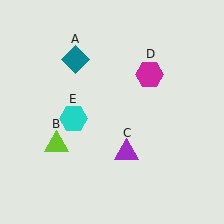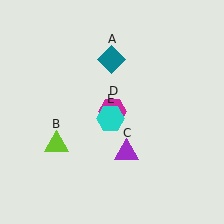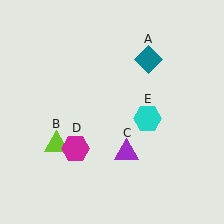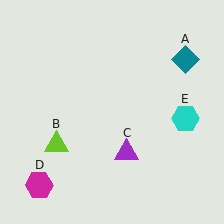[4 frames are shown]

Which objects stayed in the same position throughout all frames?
Lime triangle (object B) and purple triangle (object C) remained stationary.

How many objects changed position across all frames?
3 objects changed position: teal diamond (object A), magenta hexagon (object D), cyan hexagon (object E).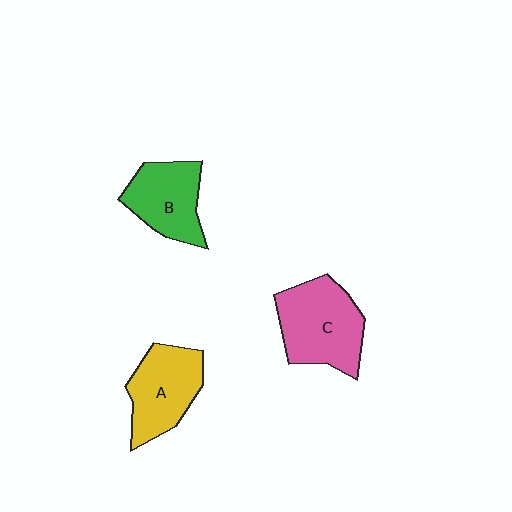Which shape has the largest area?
Shape C (pink).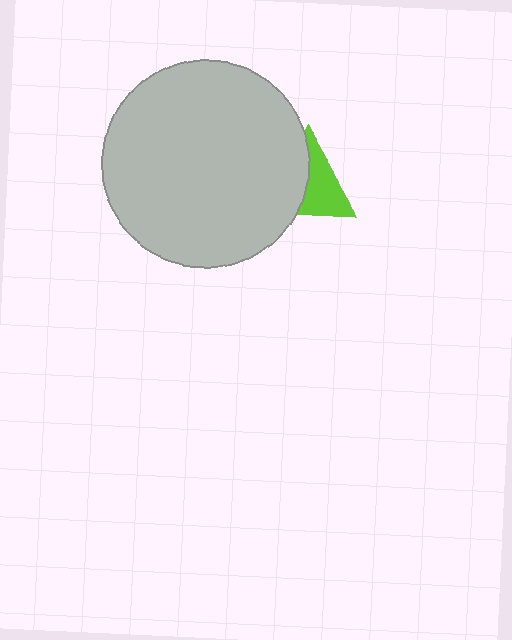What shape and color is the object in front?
The object in front is a light gray circle.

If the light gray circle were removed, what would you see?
You would see the complete lime triangle.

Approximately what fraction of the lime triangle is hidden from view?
Roughly 51% of the lime triangle is hidden behind the light gray circle.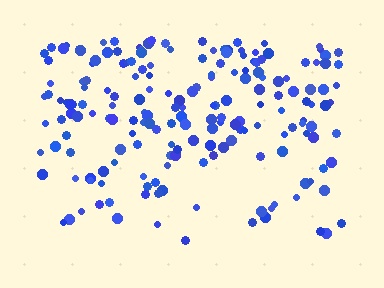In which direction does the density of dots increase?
From bottom to top, with the top side densest.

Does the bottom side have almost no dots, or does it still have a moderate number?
Still a moderate number, just noticeably fewer than the top.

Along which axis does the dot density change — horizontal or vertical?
Vertical.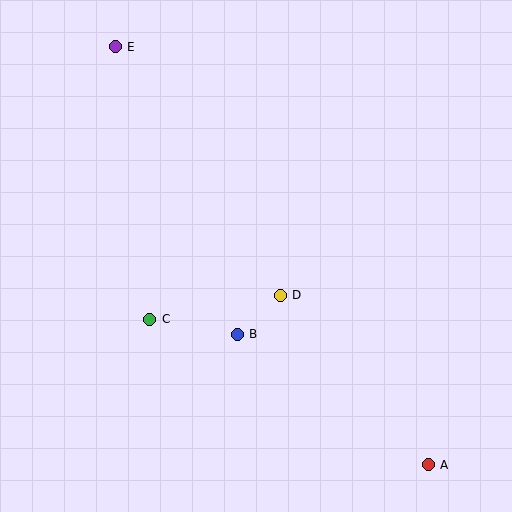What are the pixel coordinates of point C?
Point C is at (150, 319).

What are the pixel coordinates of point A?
Point A is at (428, 465).